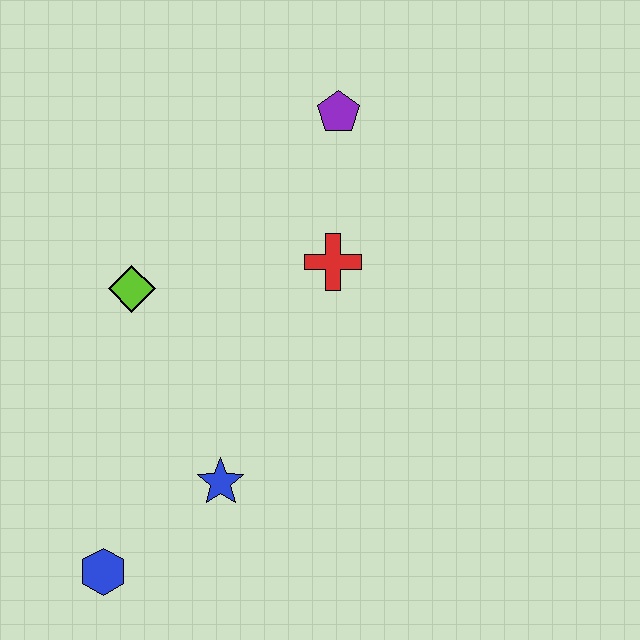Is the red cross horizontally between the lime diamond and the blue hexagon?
No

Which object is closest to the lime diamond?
The red cross is closest to the lime diamond.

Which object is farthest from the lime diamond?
The blue hexagon is farthest from the lime diamond.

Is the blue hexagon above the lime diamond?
No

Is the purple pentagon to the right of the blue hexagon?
Yes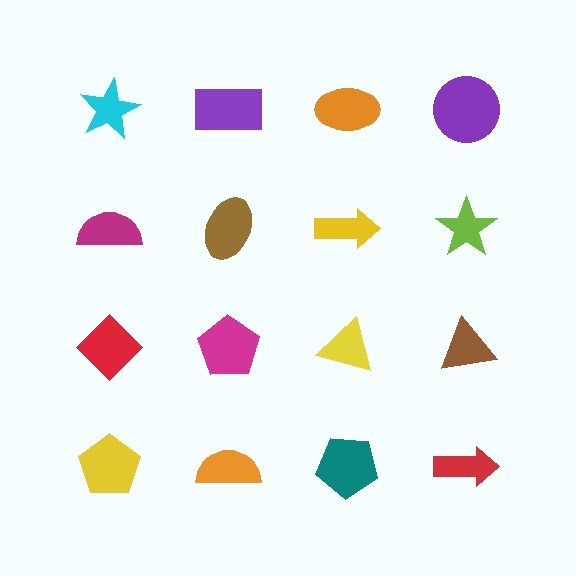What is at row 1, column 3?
An orange ellipse.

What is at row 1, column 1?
A cyan star.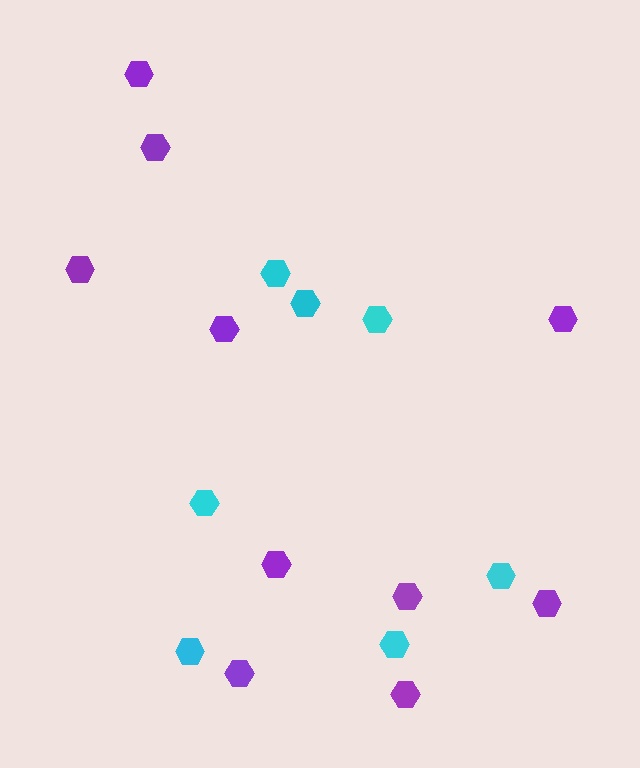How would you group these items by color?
There are 2 groups: one group of purple hexagons (10) and one group of cyan hexagons (7).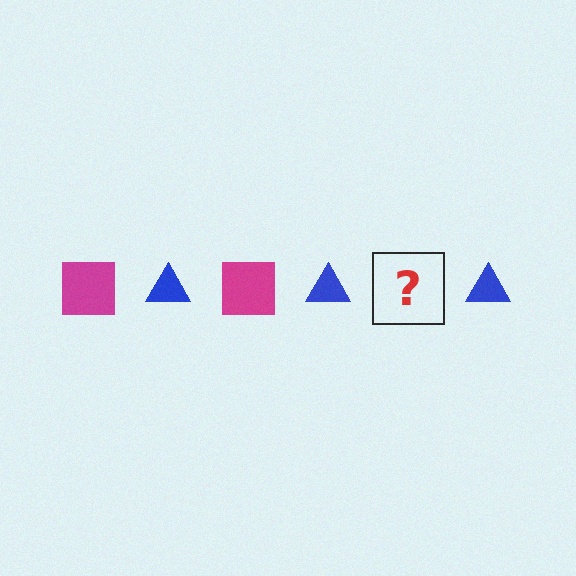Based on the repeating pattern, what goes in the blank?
The blank should be a magenta square.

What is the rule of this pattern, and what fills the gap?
The rule is that the pattern alternates between magenta square and blue triangle. The gap should be filled with a magenta square.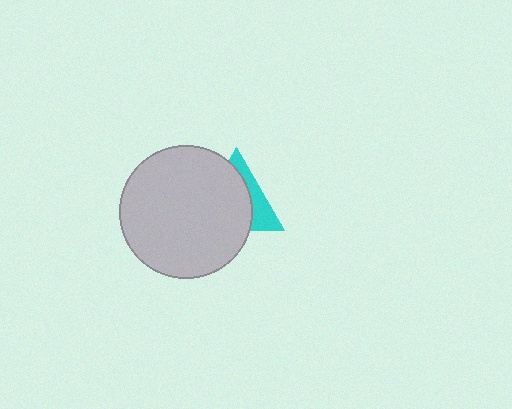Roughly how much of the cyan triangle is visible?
A small part of it is visible (roughly 33%).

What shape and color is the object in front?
The object in front is a light gray circle.